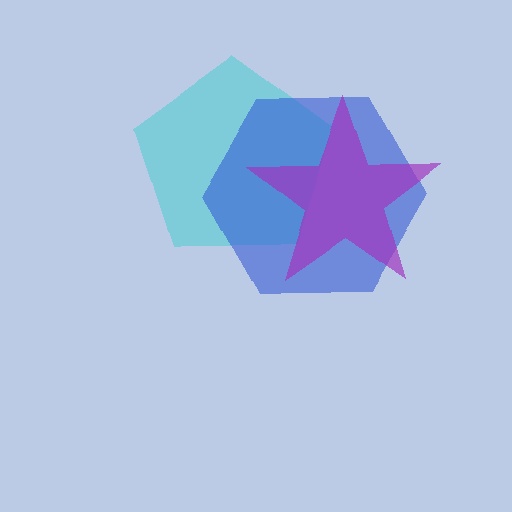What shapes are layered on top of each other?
The layered shapes are: a cyan pentagon, a blue hexagon, a purple star.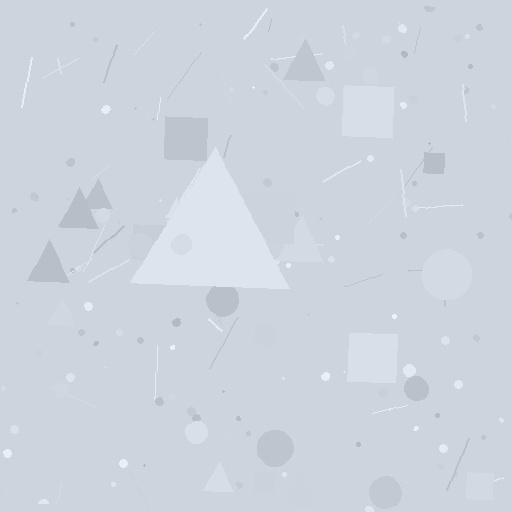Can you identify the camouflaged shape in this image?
The camouflaged shape is a triangle.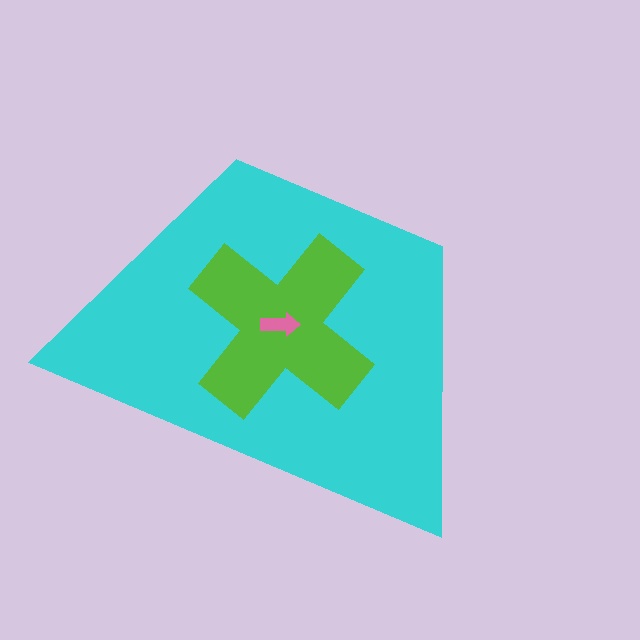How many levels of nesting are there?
3.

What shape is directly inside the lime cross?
The pink arrow.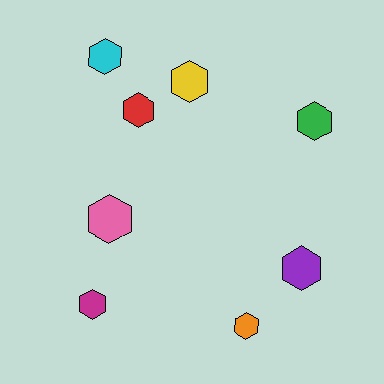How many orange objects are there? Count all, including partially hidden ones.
There is 1 orange object.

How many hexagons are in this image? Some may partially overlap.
There are 8 hexagons.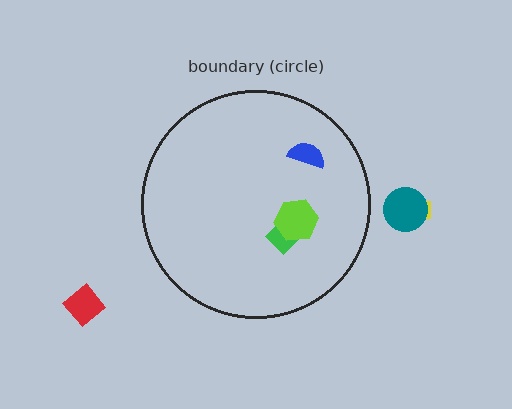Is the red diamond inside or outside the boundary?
Outside.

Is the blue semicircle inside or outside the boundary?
Inside.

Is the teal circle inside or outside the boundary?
Outside.